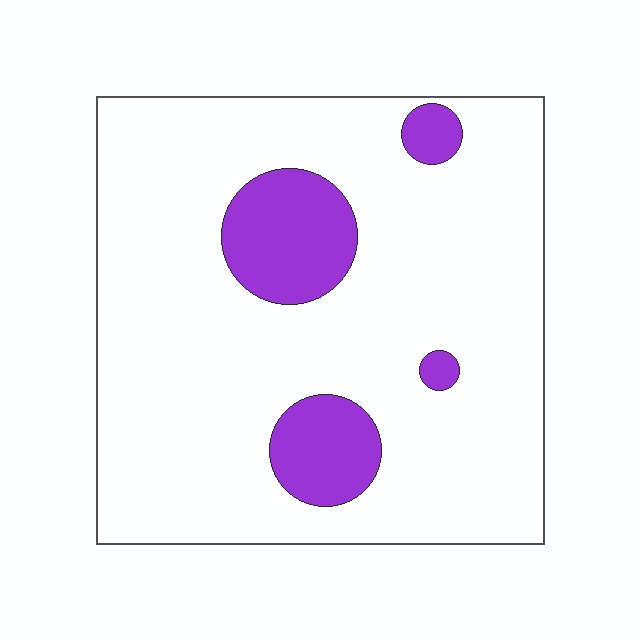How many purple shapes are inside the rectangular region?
4.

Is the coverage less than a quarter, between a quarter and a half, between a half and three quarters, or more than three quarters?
Less than a quarter.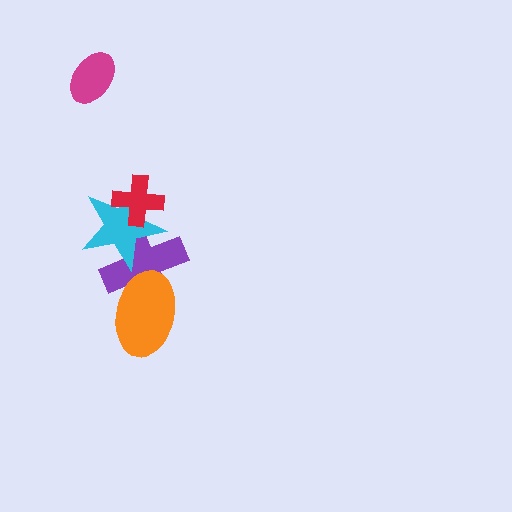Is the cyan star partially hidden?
Yes, it is partially covered by another shape.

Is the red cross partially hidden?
No, no other shape covers it.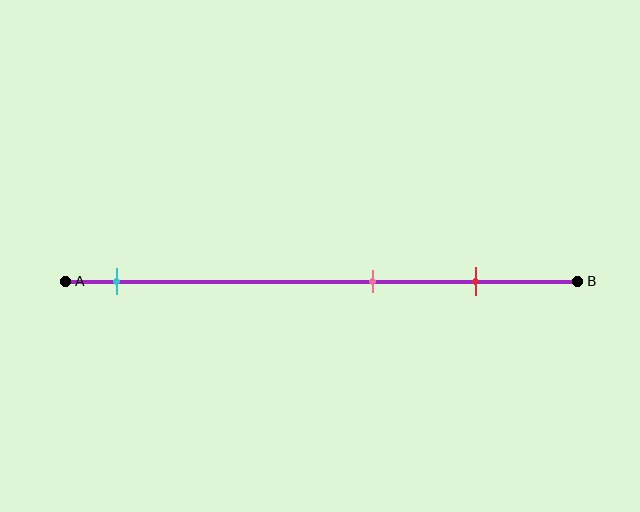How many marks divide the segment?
There are 3 marks dividing the segment.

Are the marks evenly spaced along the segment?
No, the marks are not evenly spaced.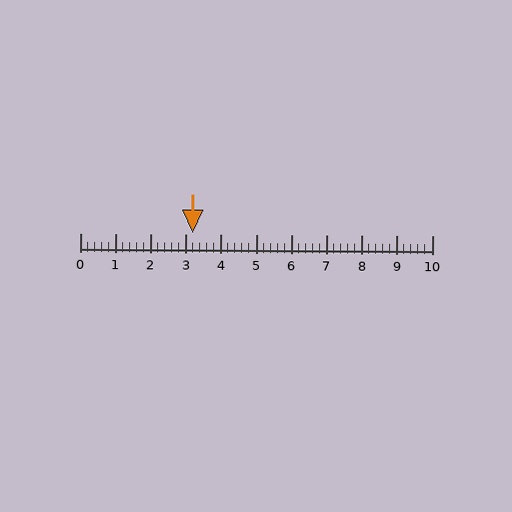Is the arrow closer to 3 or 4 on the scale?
The arrow is closer to 3.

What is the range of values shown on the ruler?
The ruler shows values from 0 to 10.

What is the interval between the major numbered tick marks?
The major tick marks are spaced 1 units apart.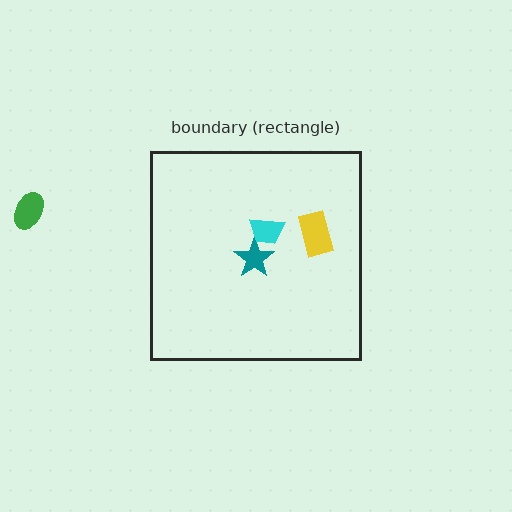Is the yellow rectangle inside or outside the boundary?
Inside.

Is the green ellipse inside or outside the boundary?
Outside.